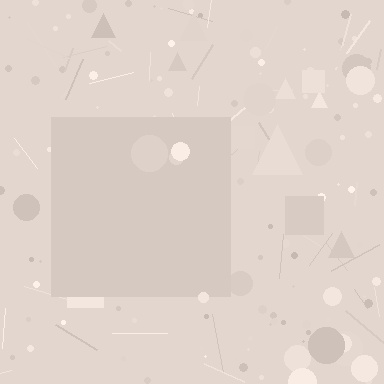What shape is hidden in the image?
A square is hidden in the image.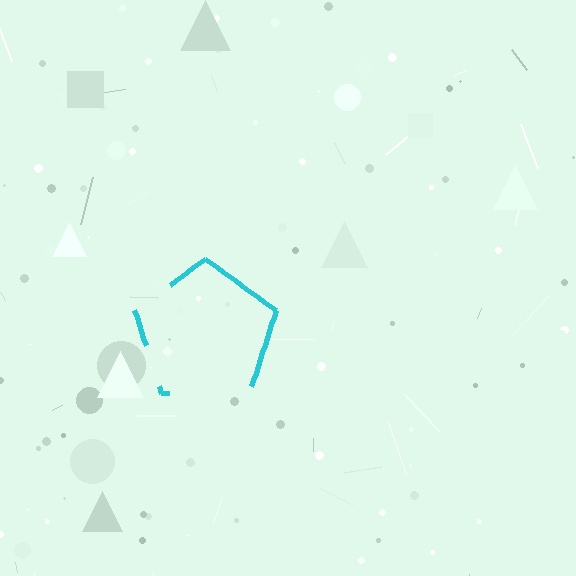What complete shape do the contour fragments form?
The contour fragments form a pentagon.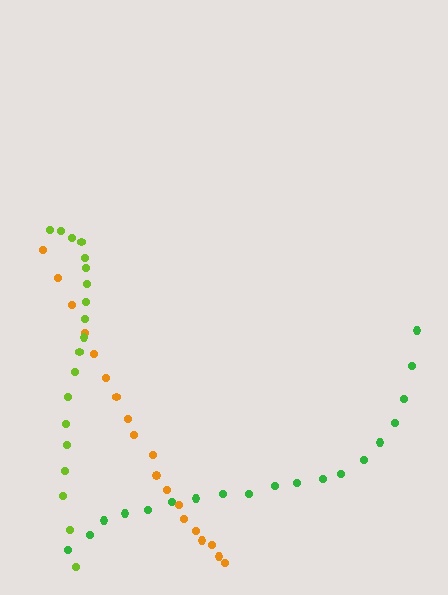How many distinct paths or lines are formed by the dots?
There are 3 distinct paths.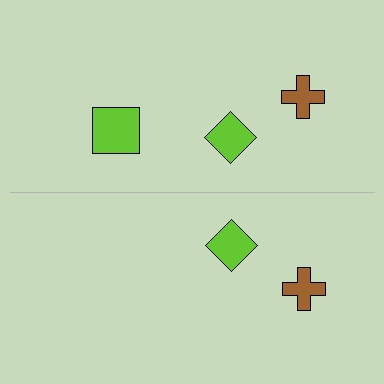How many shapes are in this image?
There are 5 shapes in this image.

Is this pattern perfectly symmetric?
No, the pattern is not perfectly symmetric. A lime square is missing from the bottom side.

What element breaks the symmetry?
A lime square is missing from the bottom side.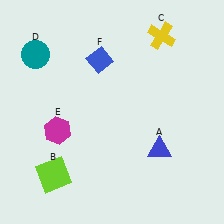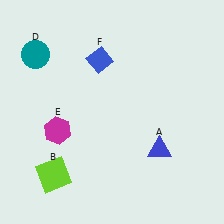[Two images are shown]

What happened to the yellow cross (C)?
The yellow cross (C) was removed in Image 2. It was in the top-right area of Image 1.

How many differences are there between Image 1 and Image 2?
There is 1 difference between the two images.